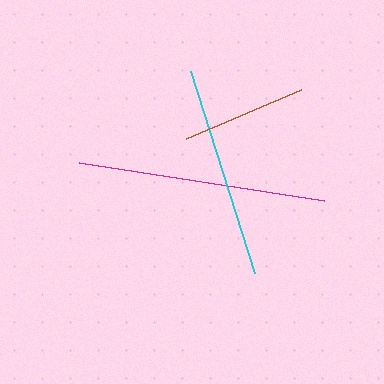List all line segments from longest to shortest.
From longest to shortest: magenta, cyan, brown.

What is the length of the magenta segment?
The magenta segment is approximately 247 pixels long.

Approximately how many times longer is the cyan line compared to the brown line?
The cyan line is approximately 1.7 times the length of the brown line.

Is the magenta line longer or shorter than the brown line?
The magenta line is longer than the brown line.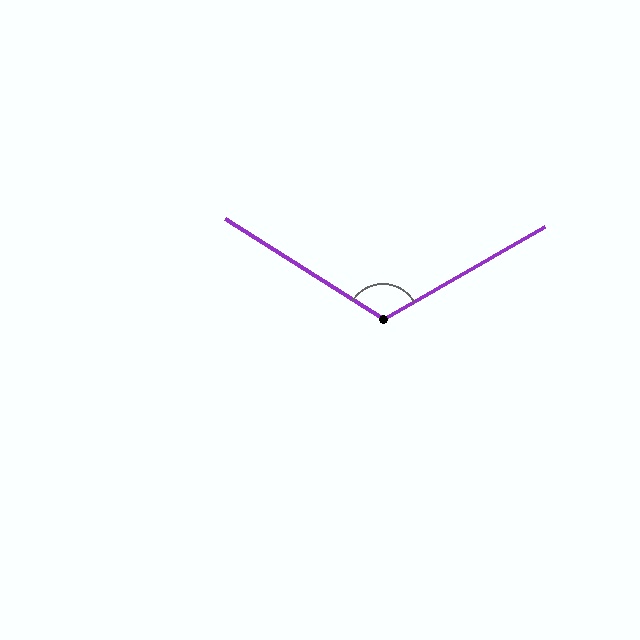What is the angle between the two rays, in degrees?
Approximately 118 degrees.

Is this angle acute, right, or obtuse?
It is obtuse.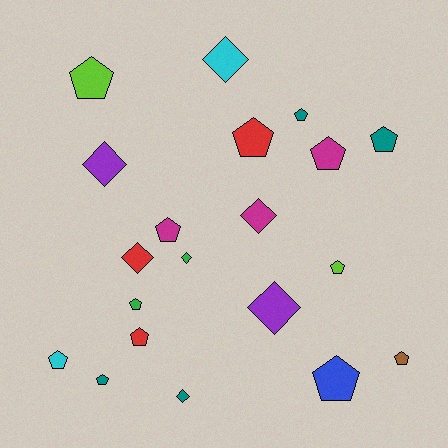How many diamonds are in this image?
There are 7 diamonds.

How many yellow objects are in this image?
There are no yellow objects.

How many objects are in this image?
There are 20 objects.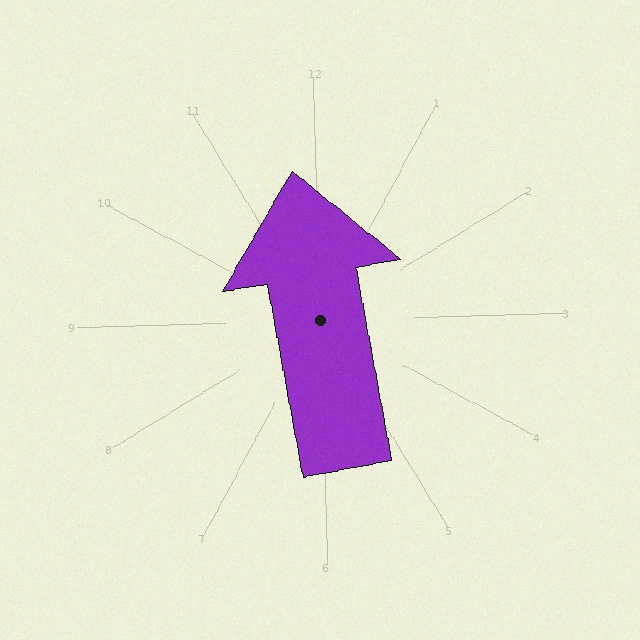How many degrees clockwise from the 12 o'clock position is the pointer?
Approximately 351 degrees.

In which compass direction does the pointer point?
North.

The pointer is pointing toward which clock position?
Roughly 12 o'clock.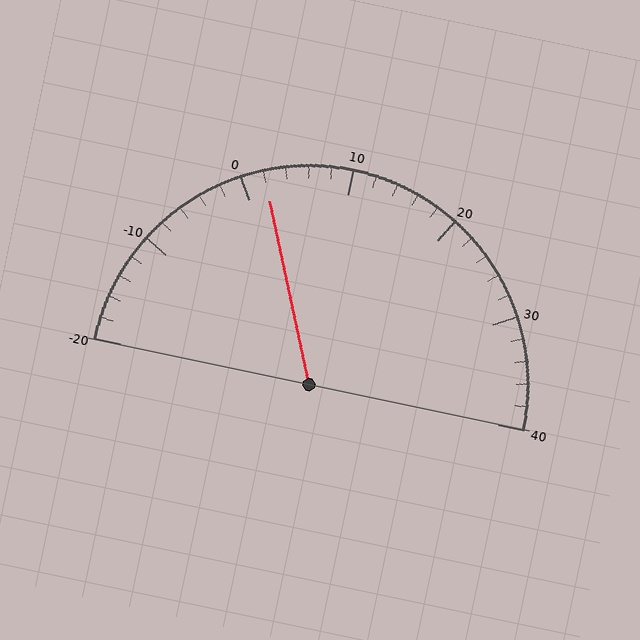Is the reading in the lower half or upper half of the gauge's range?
The reading is in the lower half of the range (-20 to 40).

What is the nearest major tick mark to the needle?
The nearest major tick mark is 0.